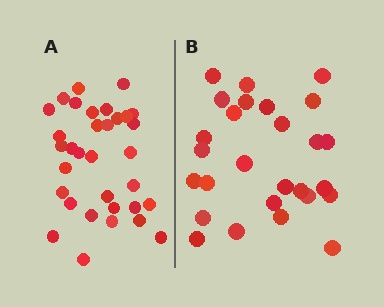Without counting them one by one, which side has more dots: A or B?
Region A (the left region) has more dots.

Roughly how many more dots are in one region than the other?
Region A has about 6 more dots than region B.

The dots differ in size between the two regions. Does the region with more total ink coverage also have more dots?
No. Region B has more total ink coverage because its dots are larger, but region A actually contains more individual dots. Total area can be misleading — the number of items is what matters here.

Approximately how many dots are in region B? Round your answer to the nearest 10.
About 30 dots. (The exact count is 27, which rounds to 30.)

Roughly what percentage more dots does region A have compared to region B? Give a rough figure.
About 20% more.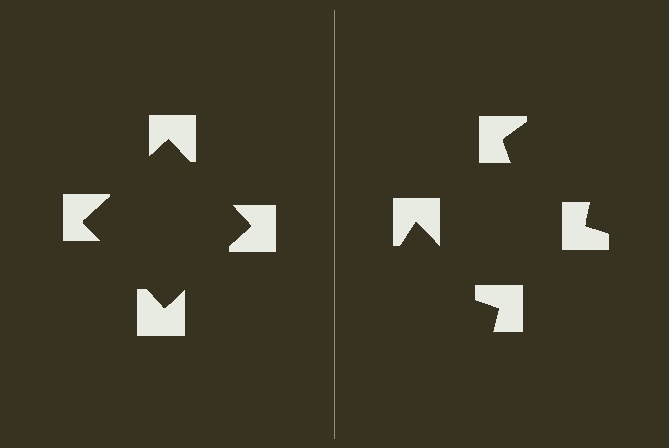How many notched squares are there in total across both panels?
8 — 4 on each side.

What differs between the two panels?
The notched squares are positioned identically on both sides; only the wedge orientations differ. On the left they align to a square; on the right they are misaligned.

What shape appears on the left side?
An illusory square.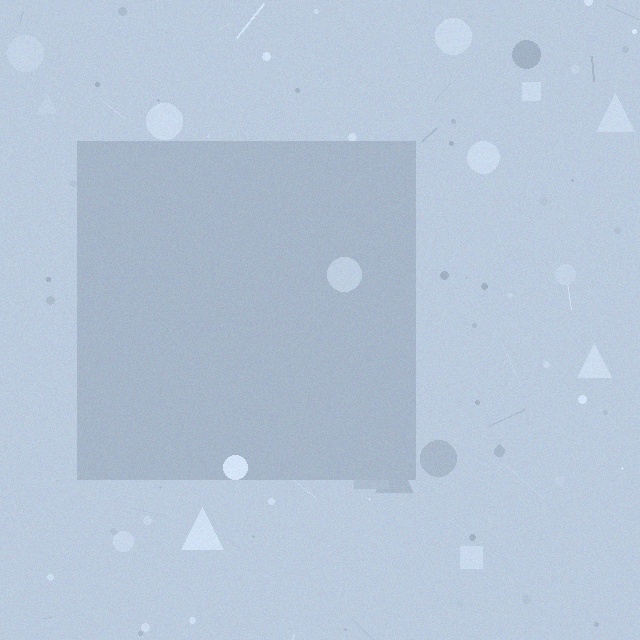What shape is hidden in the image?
A square is hidden in the image.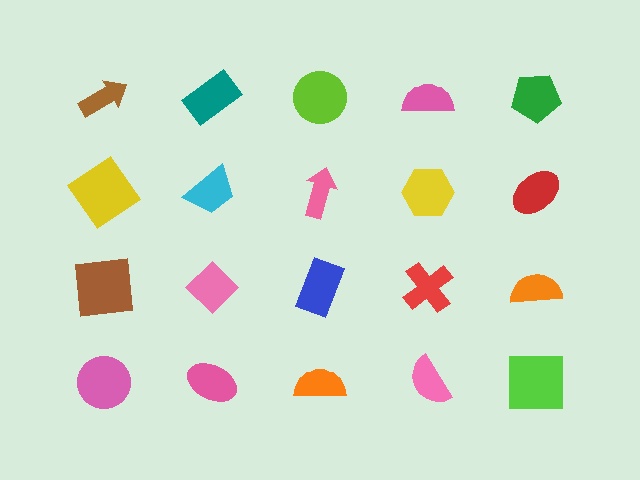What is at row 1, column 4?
A pink semicircle.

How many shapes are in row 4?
5 shapes.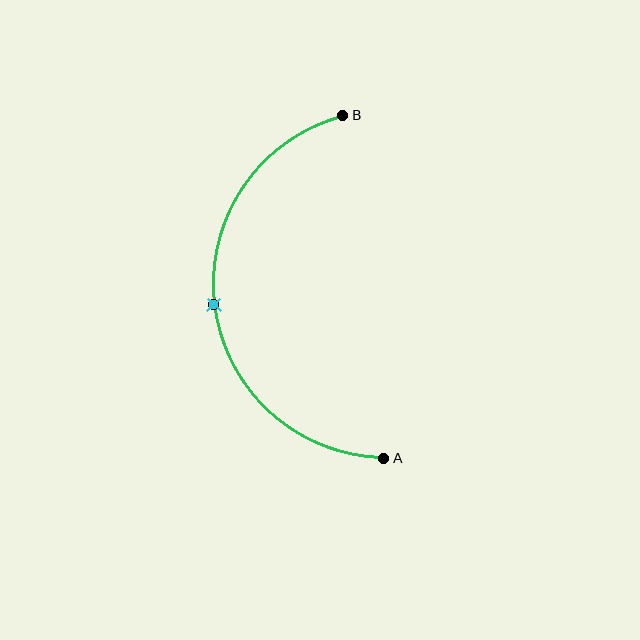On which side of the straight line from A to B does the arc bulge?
The arc bulges to the left of the straight line connecting A and B.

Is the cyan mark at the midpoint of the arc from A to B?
Yes. The cyan mark lies on the arc at equal arc-length from both A and B — it is the arc midpoint.